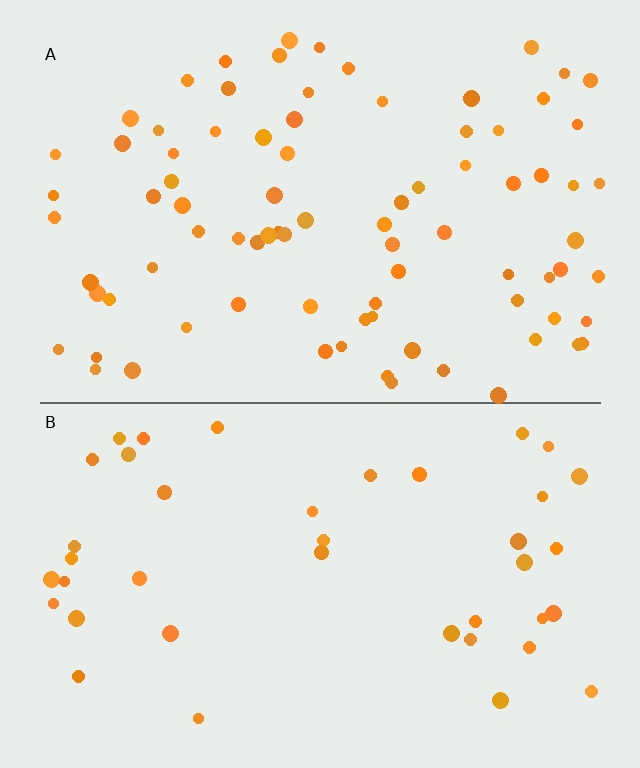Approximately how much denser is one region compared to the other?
Approximately 2.0× — region A over region B.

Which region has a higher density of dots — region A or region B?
A (the top).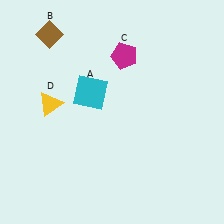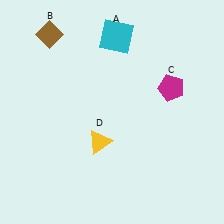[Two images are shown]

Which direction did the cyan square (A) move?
The cyan square (A) moved up.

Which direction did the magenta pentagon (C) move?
The magenta pentagon (C) moved right.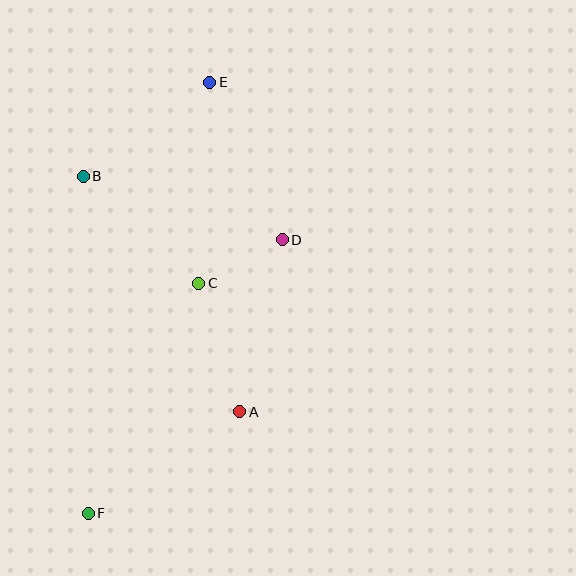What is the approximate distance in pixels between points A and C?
The distance between A and C is approximately 135 pixels.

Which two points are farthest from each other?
Points E and F are farthest from each other.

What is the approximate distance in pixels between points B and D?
The distance between B and D is approximately 209 pixels.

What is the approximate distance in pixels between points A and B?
The distance between A and B is approximately 283 pixels.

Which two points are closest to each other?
Points C and D are closest to each other.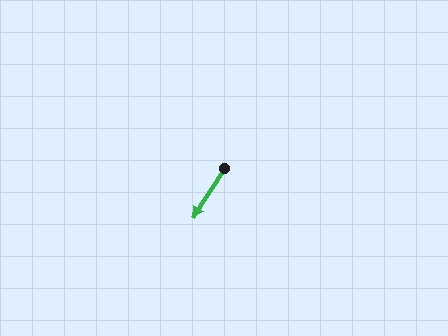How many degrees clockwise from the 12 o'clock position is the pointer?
Approximately 212 degrees.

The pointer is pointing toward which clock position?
Roughly 7 o'clock.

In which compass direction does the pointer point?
Southwest.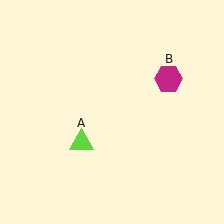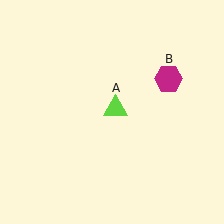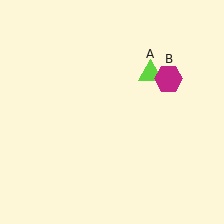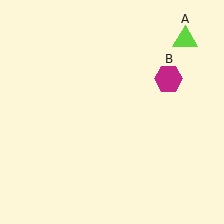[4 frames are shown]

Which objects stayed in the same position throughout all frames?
Magenta hexagon (object B) remained stationary.